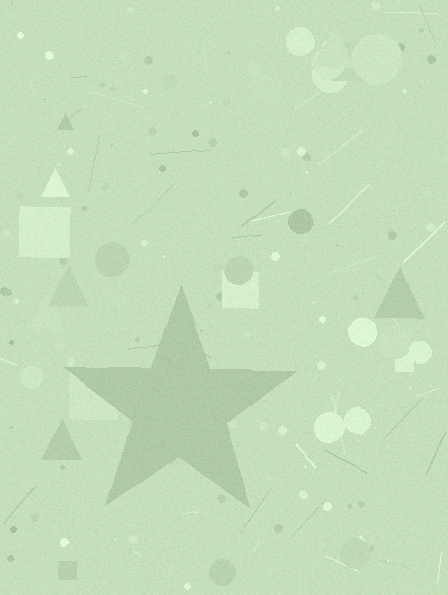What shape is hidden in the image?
A star is hidden in the image.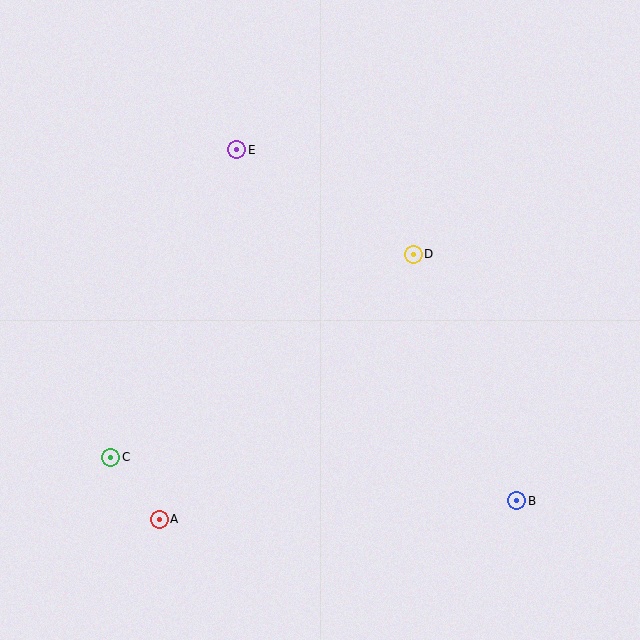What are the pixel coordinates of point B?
Point B is at (517, 501).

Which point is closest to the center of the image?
Point D at (413, 254) is closest to the center.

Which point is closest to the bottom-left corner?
Point A is closest to the bottom-left corner.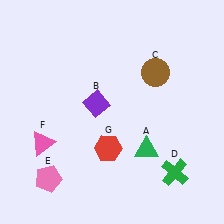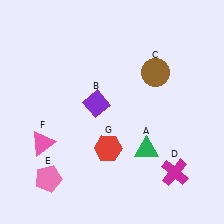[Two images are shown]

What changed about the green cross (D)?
In Image 1, D is green. In Image 2, it changed to magenta.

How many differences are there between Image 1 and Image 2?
There is 1 difference between the two images.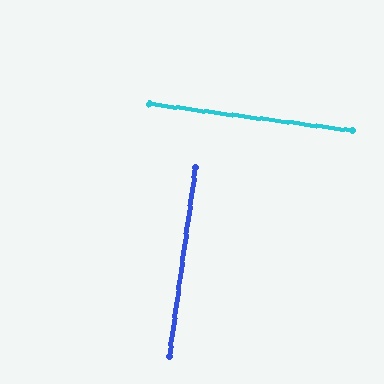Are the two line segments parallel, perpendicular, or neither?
Perpendicular — they meet at approximately 90°.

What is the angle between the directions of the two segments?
Approximately 90 degrees.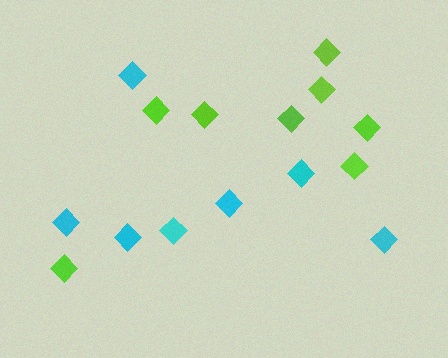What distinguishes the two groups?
There are 2 groups: one group of cyan diamonds (7) and one group of lime diamonds (8).